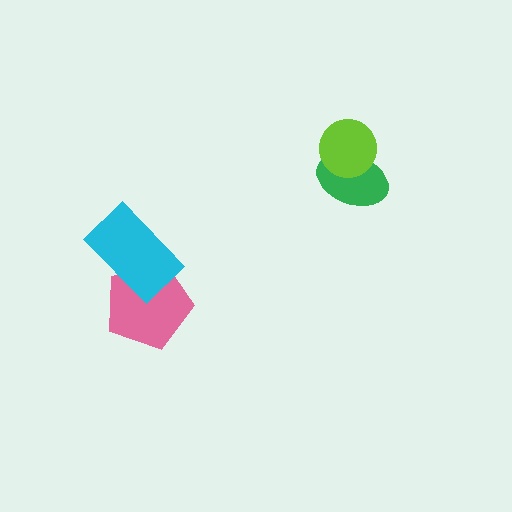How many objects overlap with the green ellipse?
1 object overlaps with the green ellipse.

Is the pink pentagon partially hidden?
Yes, it is partially covered by another shape.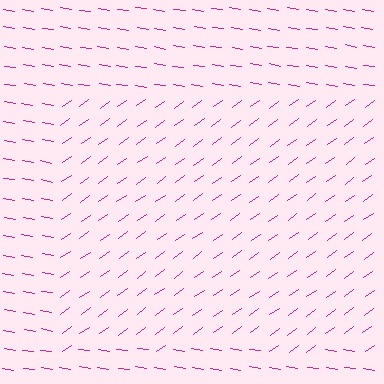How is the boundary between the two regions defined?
The boundary is defined purely by a change in line orientation (approximately 45 degrees difference). All lines are the same color and thickness.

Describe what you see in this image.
The image is filled with small magenta line segments. A rectangle region in the image has lines oriented differently from the surrounding lines, creating a visible texture boundary.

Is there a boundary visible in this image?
Yes, there is a texture boundary formed by a change in line orientation.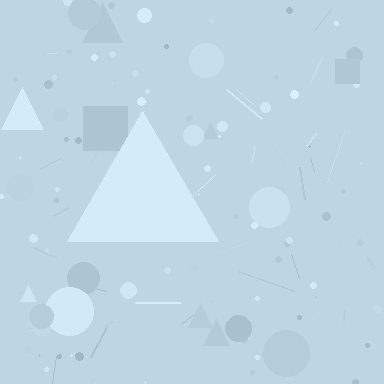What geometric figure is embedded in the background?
A triangle is embedded in the background.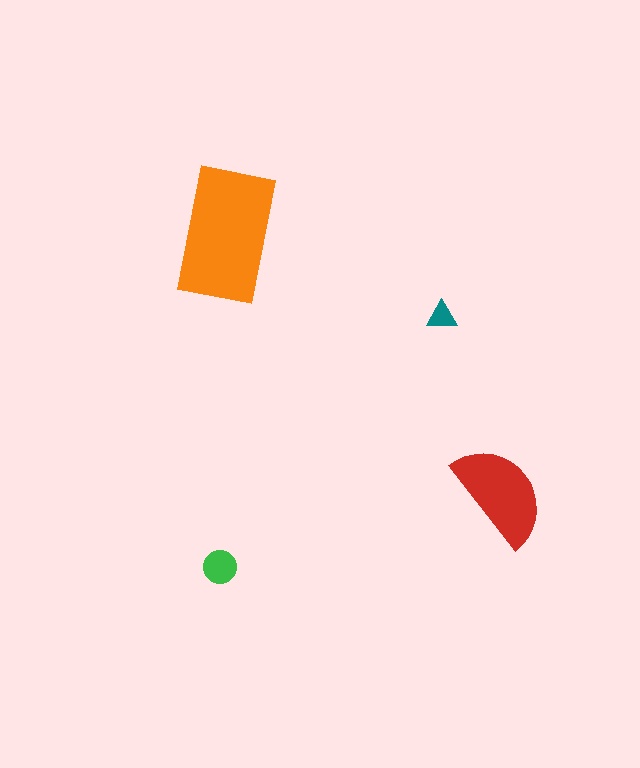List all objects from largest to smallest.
The orange rectangle, the red semicircle, the green circle, the teal triangle.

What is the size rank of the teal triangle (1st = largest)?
4th.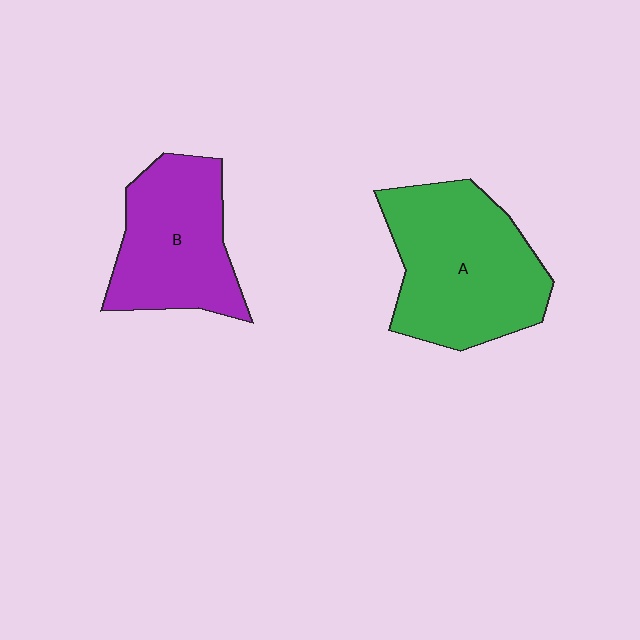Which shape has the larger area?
Shape A (green).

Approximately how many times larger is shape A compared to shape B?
Approximately 1.3 times.